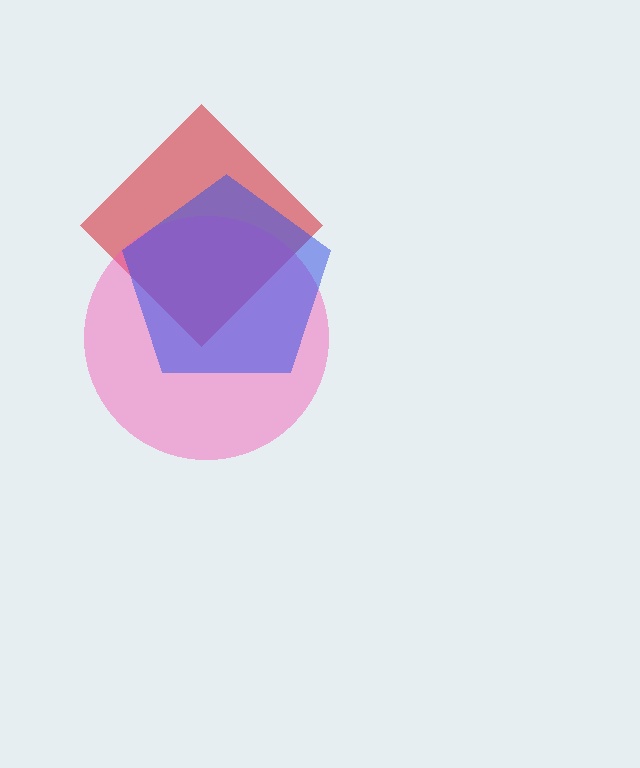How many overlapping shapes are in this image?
There are 3 overlapping shapes in the image.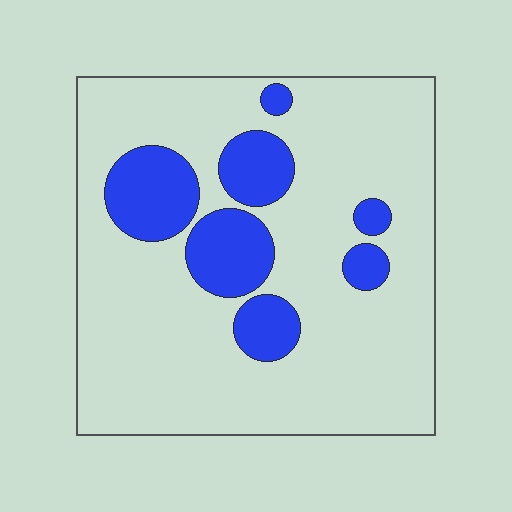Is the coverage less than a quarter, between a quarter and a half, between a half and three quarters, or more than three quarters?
Less than a quarter.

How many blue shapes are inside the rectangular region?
7.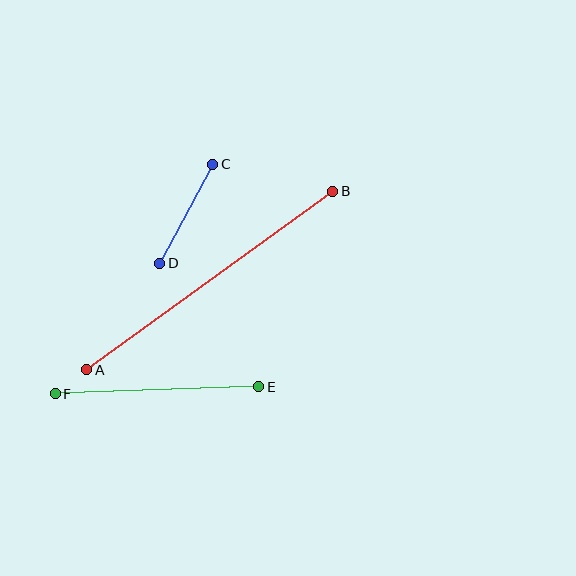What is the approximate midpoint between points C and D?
The midpoint is at approximately (186, 214) pixels.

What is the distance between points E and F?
The distance is approximately 204 pixels.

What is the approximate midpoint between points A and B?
The midpoint is at approximately (210, 280) pixels.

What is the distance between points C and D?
The distance is approximately 112 pixels.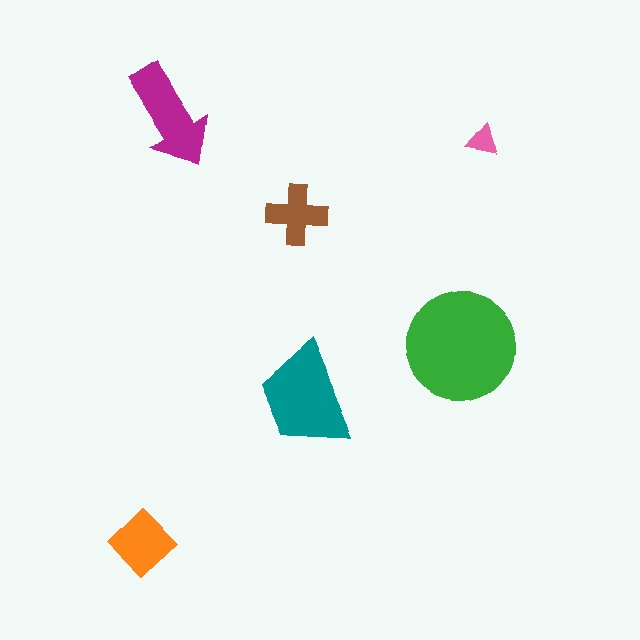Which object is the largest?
The green circle.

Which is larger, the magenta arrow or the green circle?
The green circle.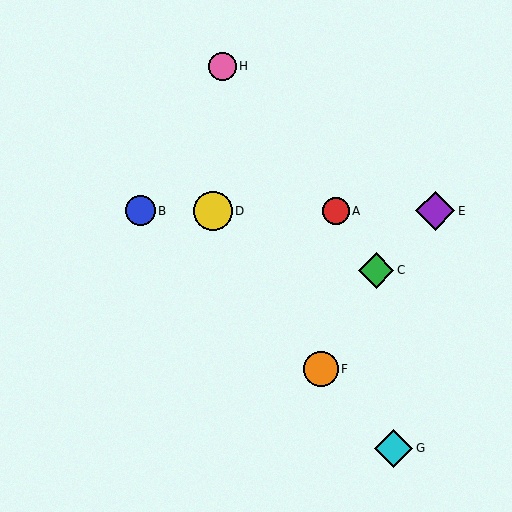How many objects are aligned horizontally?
4 objects (A, B, D, E) are aligned horizontally.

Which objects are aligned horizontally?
Objects A, B, D, E are aligned horizontally.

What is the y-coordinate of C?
Object C is at y≈270.